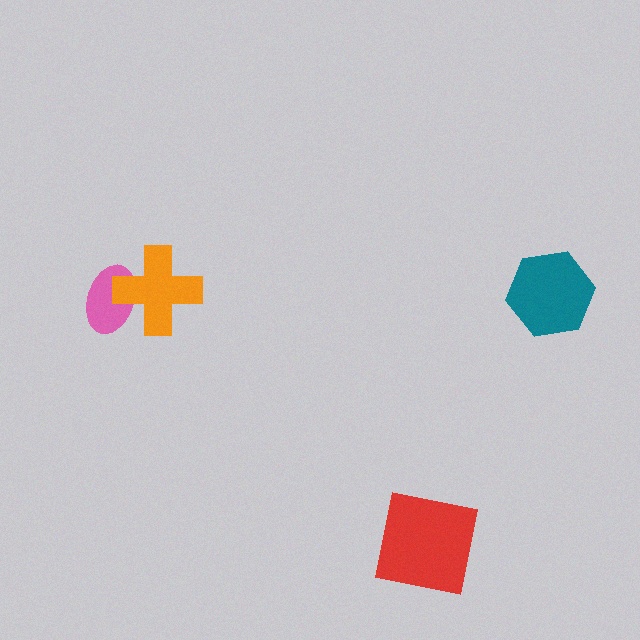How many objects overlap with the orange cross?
1 object overlaps with the orange cross.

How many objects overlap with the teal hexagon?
0 objects overlap with the teal hexagon.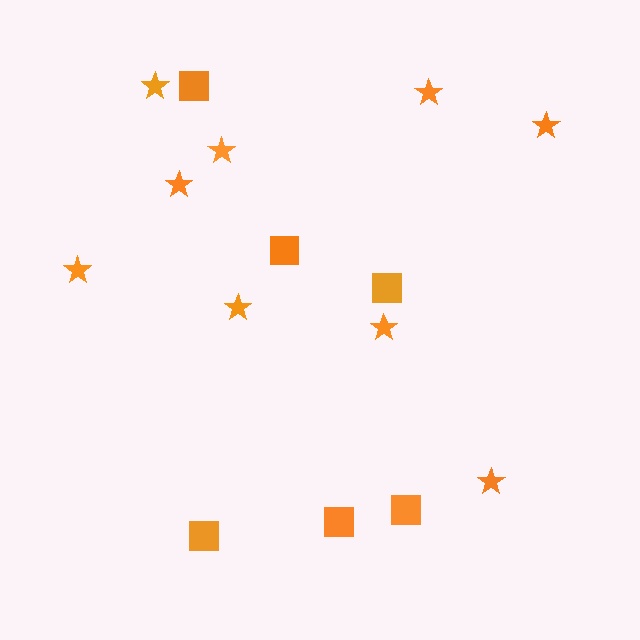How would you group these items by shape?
There are 2 groups: one group of squares (6) and one group of stars (9).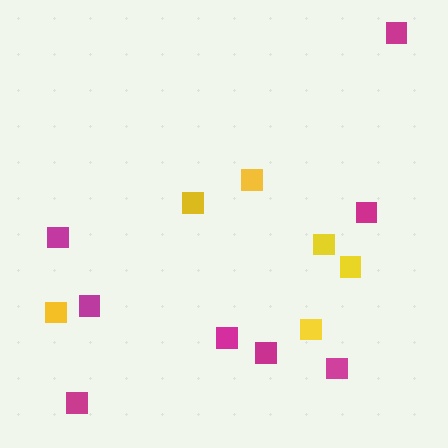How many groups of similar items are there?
There are 2 groups: one group of yellow squares (6) and one group of magenta squares (8).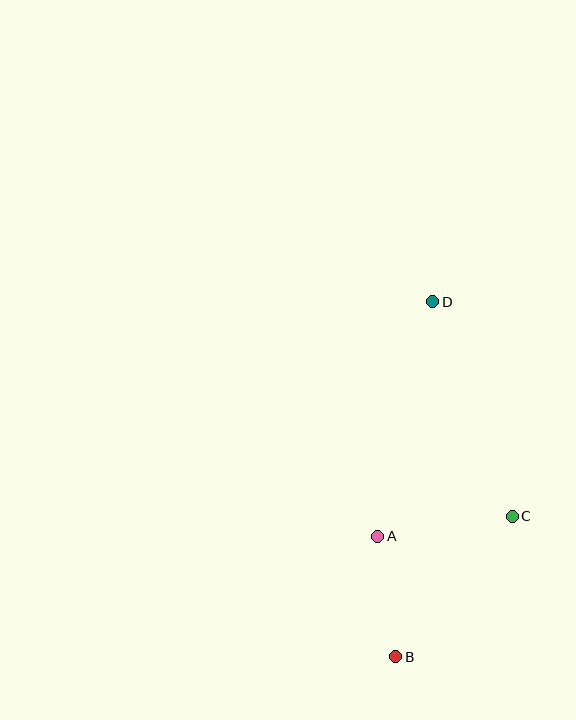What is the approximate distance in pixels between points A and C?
The distance between A and C is approximately 136 pixels.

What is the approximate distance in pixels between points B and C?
The distance between B and C is approximately 183 pixels.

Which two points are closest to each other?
Points A and B are closest to each other.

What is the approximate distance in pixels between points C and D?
The distance between C and D is approximately 229 pixels.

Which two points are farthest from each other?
Points B and D are farthest from each other.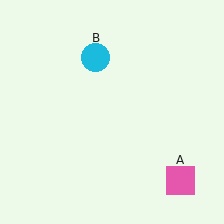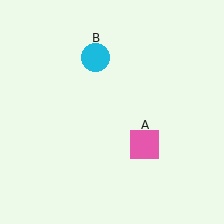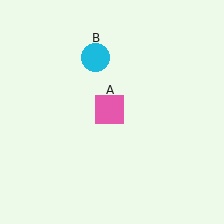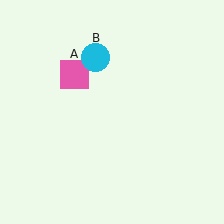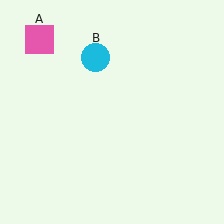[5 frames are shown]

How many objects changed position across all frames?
1 object changed position: pink square (object A).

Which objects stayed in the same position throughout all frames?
Cyan circle (object B) remained stationary.